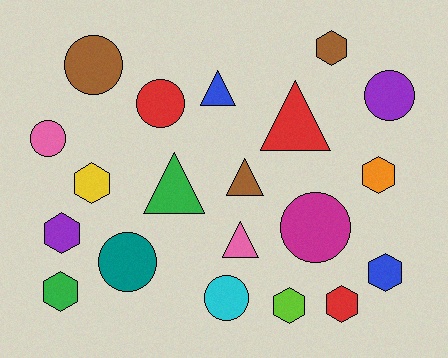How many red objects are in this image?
There are 3 red objects.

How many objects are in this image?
There are 20 objects.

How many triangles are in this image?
There are 5 triangles.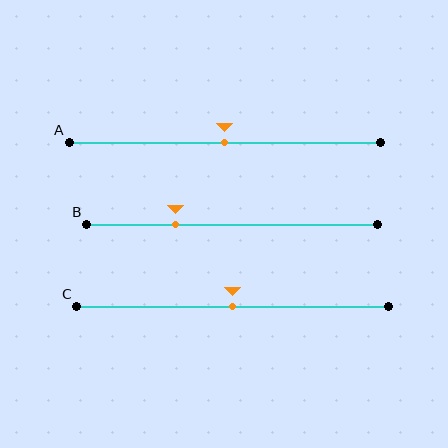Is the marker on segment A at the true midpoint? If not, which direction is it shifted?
Yes, the marker on segment A is at the true midpoint.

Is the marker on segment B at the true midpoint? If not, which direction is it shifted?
No, the marker on segment B is shifted to the left by about 20% of the segment length.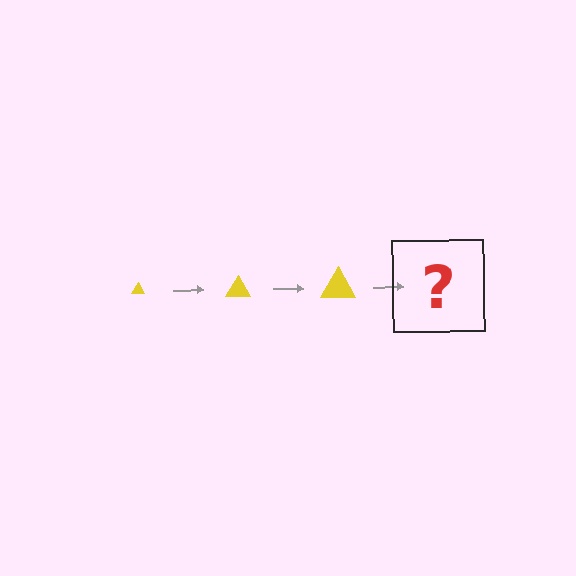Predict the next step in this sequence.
The next step is a yellow triangle, larger than the previous one.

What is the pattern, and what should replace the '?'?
The pattern is that the triangle gets progressively larger each step. The '?' should be a yellow triangle, larger than the previous one.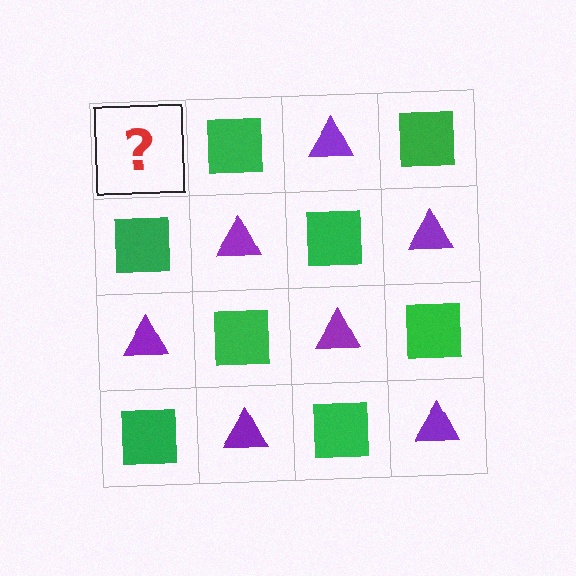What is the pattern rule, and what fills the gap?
The rule is that it alternates purple triangle and green square in a checkerboard pattern. The gap should be filled with a purple triangle.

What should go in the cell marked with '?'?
The missing cell should contain a purple triangle.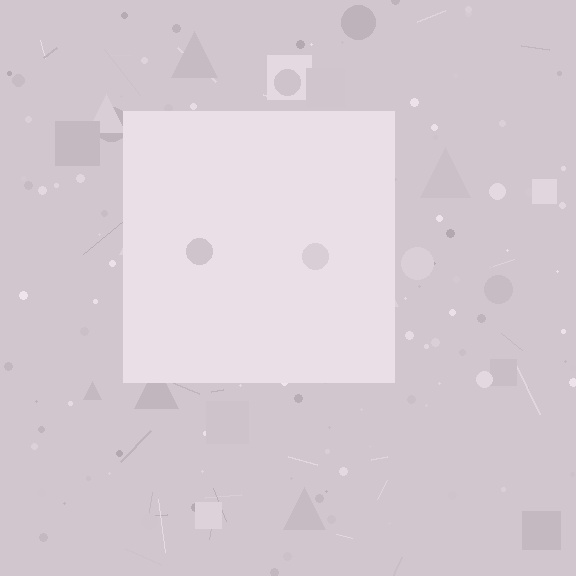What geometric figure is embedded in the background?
A square is embedded in the background.